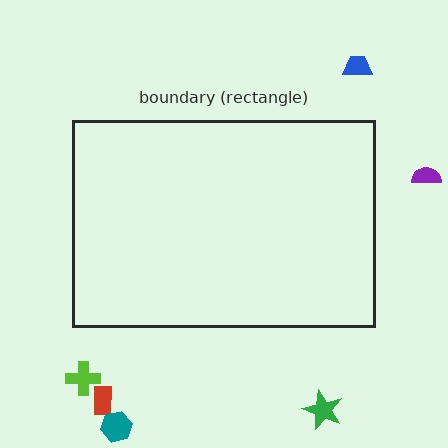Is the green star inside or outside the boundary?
Outside.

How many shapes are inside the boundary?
0 inside, 6 outside.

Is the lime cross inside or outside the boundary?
Outside.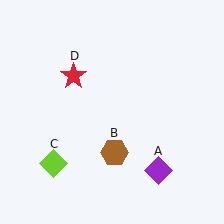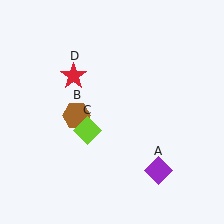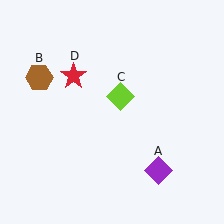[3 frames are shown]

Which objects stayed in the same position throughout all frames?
Purple diamond (object A) and red star (object D) remained stationary.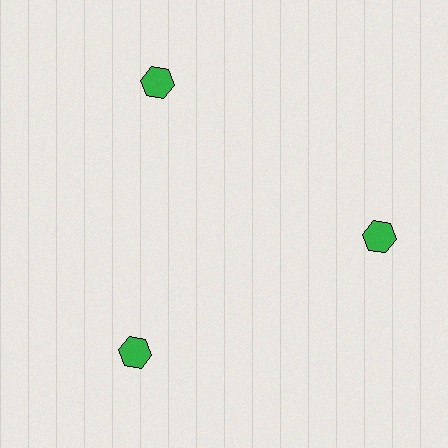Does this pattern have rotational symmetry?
Yes, this pattern has 3-fold rotational symmetry. It looks the same after rotating 120 degrees around the center.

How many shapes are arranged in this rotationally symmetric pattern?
There are 3 shapes, arranged in 3 groups of 1.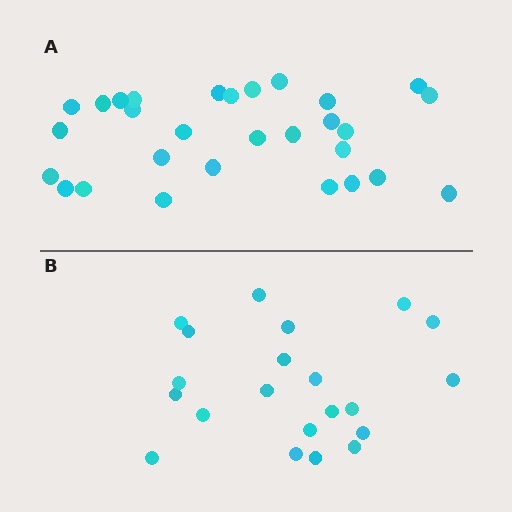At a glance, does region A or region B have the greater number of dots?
Region A (the top region) has more dots.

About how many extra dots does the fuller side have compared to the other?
Region A has roughly 8 or so more dots than region B.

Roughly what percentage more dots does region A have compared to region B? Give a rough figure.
About 40% more.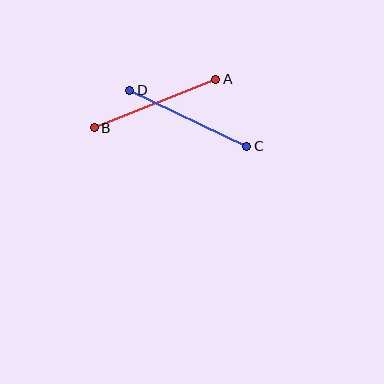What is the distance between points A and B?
The distance is approximately 131 pixels.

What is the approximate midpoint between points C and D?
The midpoint is at approximately (188, 118) pixels.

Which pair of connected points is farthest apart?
Points A and B are farthest apart.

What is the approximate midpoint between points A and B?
The midpoint is at approximately (155, 104) pixels.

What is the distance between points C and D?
The distance is approximately 129 pixels.